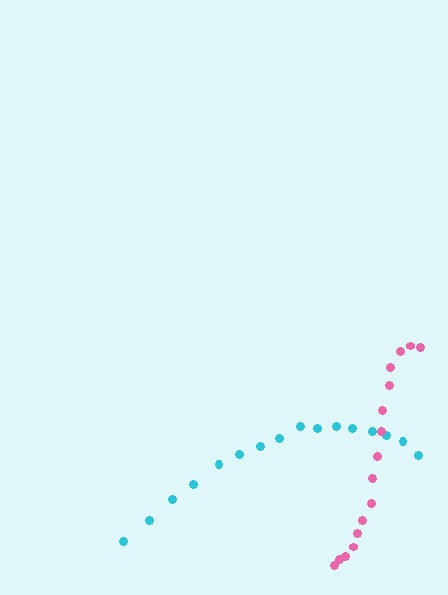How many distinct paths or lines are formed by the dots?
There are 2 distinct paths.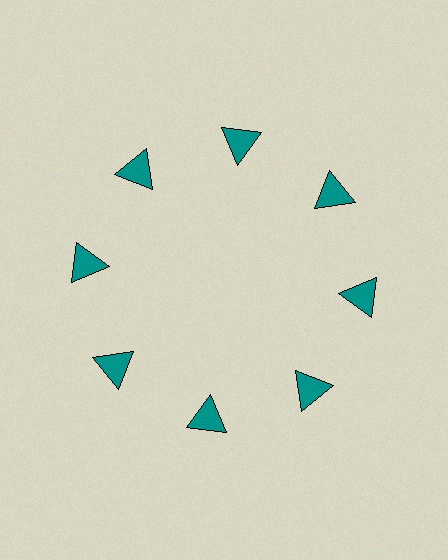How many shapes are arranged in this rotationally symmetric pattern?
There are 8 shapes, arranged in 8 groups of 1.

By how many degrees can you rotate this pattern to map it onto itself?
The pattern maps onto itself every 45 degrees of rotation.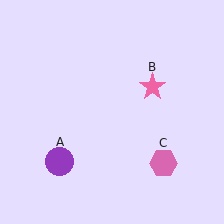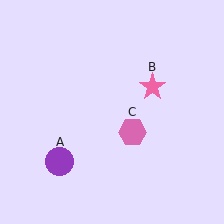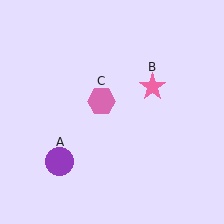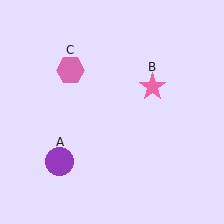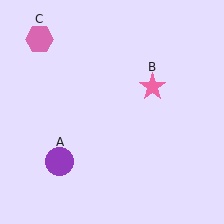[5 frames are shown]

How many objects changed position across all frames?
1 object changed position: pink hexagon (object C).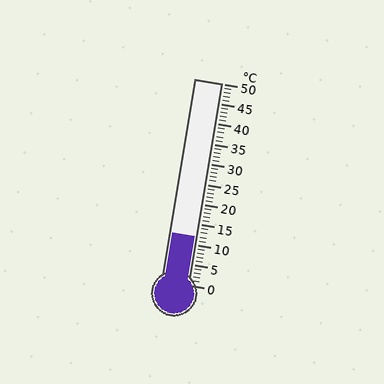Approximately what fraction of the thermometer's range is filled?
The thermometer is filled to approximately 25% of its range.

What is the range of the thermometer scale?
The thermometer scale ranges from 0°C to 50°C.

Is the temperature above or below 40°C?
The temperature is below 40°C.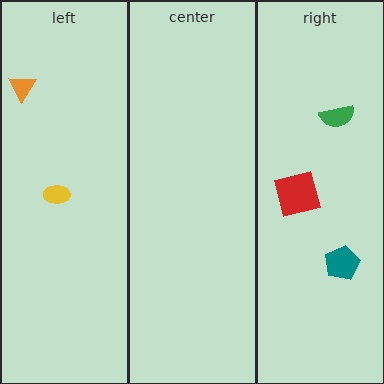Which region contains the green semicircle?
The right region.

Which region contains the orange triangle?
The left region.